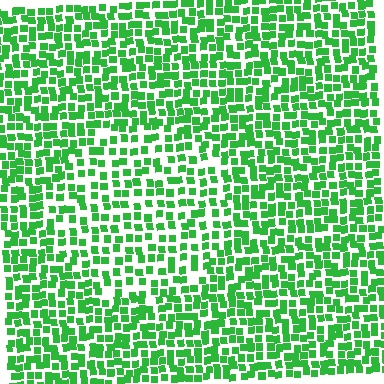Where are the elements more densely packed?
The elements are more densely packed outside the circle boundary.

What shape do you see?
I see a circle.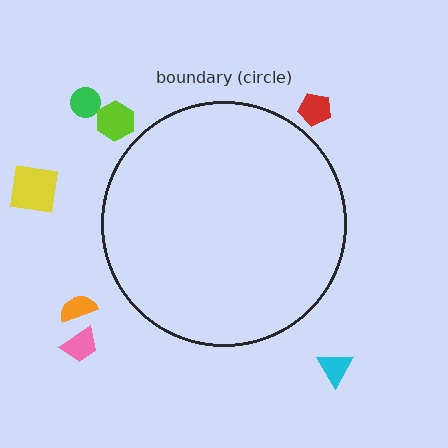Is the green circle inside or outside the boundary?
Outside.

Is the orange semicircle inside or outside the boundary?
Outside.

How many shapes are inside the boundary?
0 inside, 7 outside.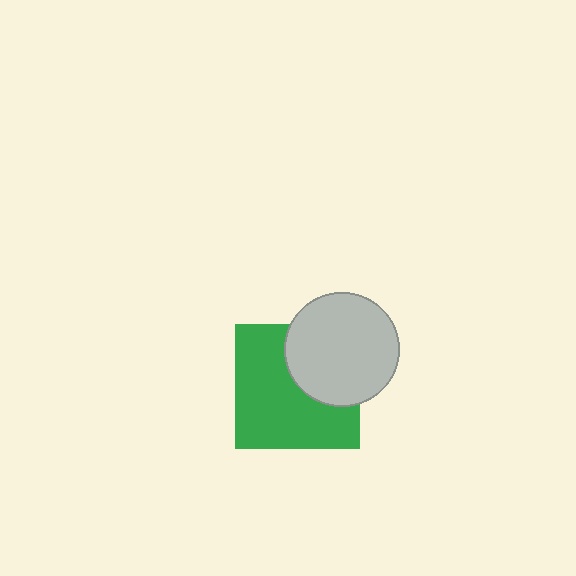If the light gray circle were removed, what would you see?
You would see the complete green square.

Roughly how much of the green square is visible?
About half of it is visible (roughly 65%).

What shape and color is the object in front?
The object in front is a light gray circle.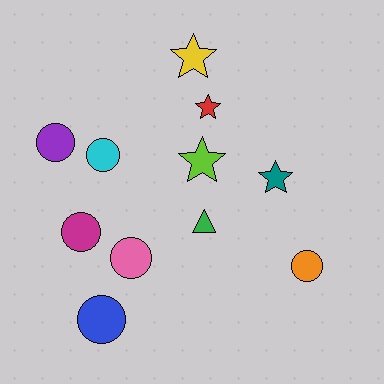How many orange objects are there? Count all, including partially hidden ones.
There is 1 orange object.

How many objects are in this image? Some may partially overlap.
There are 11 objects.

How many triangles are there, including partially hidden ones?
There is 1 triangle.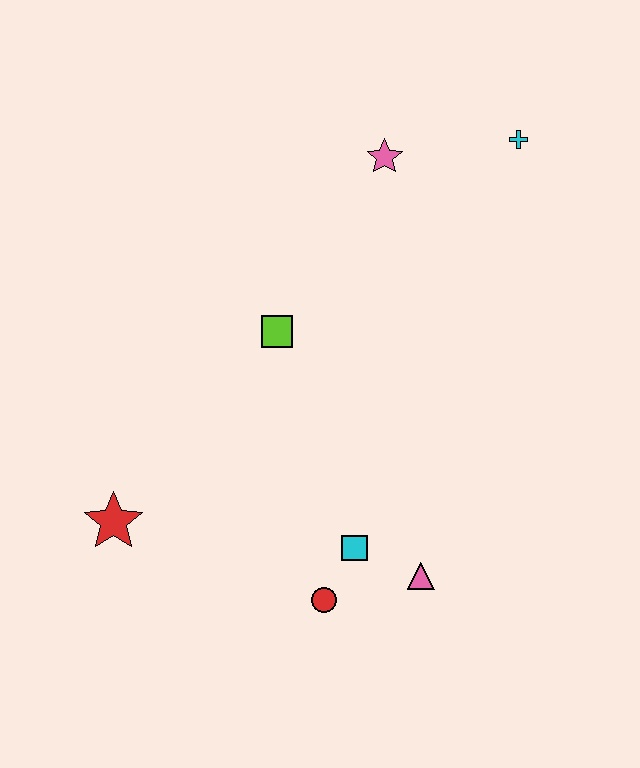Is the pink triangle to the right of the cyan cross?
No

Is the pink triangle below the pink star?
Yes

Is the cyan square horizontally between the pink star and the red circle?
Yes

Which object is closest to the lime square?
The pink star is closest to the lime square.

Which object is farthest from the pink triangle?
The cyan cross is farthest from the pink triangle.